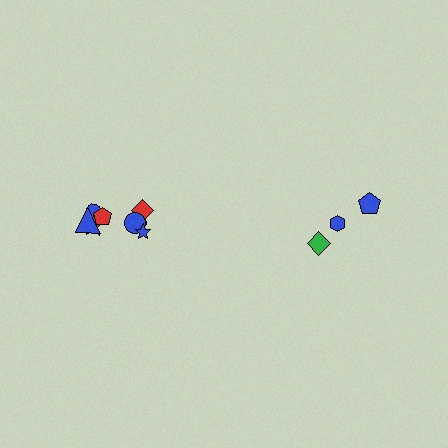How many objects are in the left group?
There are 8 objects.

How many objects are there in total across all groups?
There are 11 objects.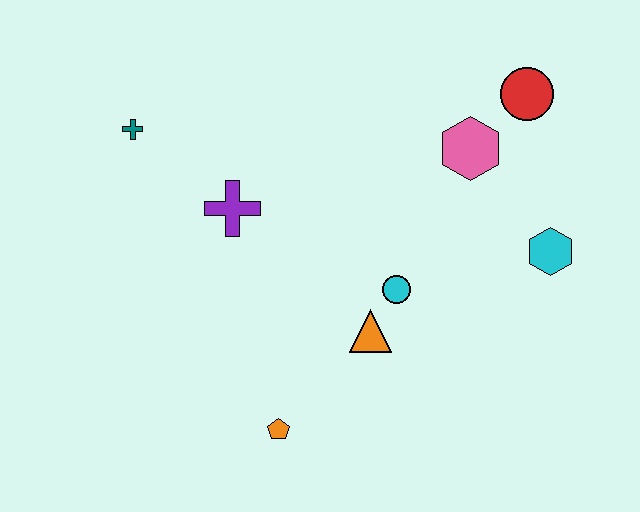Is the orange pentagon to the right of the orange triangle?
No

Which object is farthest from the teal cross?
The cyan hexagon is farthest from the teal cross.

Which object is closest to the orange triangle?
The cyan circle is closest to the orange triangle.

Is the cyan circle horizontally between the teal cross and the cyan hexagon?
Yes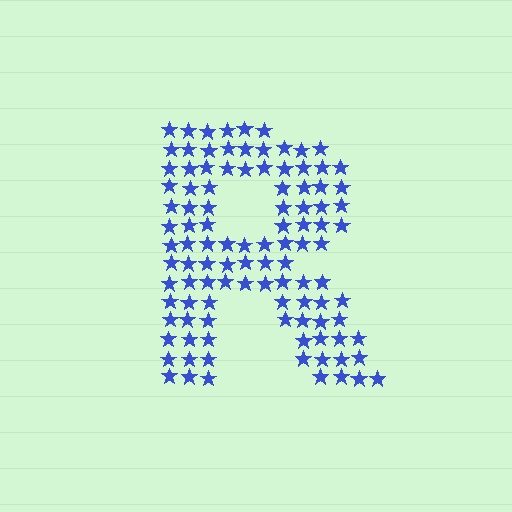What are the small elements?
The small elements are stars.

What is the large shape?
The large shape is the letter R.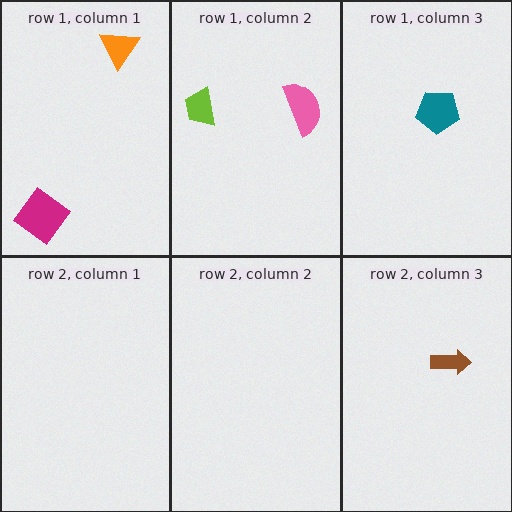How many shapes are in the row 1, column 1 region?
2.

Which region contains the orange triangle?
The row 1, column 1 region.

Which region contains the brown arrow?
The row 2, column 3 region.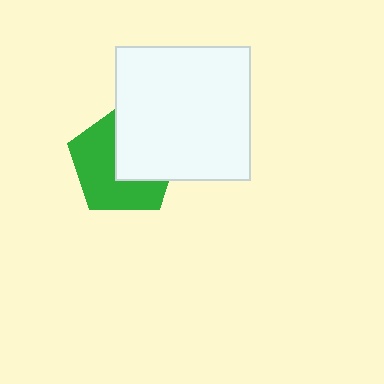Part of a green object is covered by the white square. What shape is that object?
It is a pentagon.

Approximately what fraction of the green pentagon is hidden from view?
Roughly 45% of the green pentagon is hidden behind the white square.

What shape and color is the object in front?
The object in front is a white square.